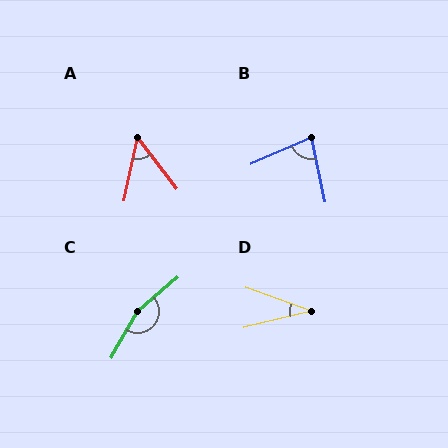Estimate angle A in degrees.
Approximately 49 degrees.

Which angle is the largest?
C, at approximately 161 degrees.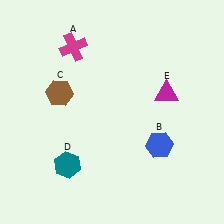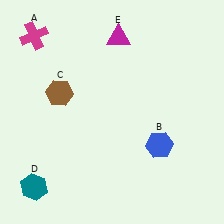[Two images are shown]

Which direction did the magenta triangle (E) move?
The magenta triangle (E) moved up.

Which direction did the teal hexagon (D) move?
The teal hexagon (D) moved left.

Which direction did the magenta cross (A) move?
The magenta cross (A) moved left.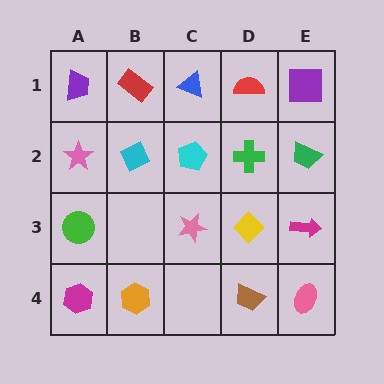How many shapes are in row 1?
5 shapes.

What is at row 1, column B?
A red rectangle.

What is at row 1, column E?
A purple square.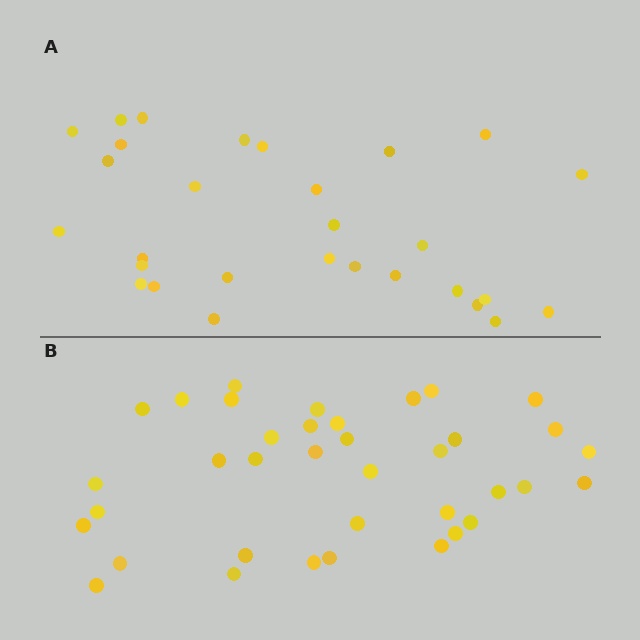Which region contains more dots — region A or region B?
Region B (the bottom region) has more dots.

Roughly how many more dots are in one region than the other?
Region B has roughly 8 or so more dots than region A.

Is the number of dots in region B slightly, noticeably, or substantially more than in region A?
Region B has noticeably more, but not dramatically so. The ratio is roughly 1.3 to 1.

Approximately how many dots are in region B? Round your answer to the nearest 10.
About 40 dots. (The exact count is 37, which rounds to 40.)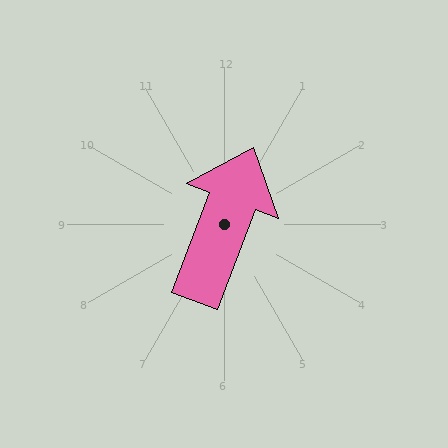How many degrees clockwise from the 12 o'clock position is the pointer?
Approximately 21 degrees.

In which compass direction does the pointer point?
North.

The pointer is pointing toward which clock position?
Roughly 1 o'clock.